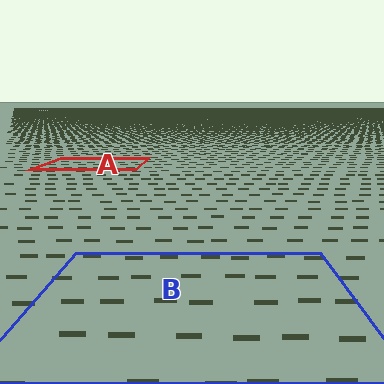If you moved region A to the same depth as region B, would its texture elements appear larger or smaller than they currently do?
They would appear larger. At a closer depth, the same texture elements are projected at a bigger on-screen size.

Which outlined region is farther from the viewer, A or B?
Region A is farther from the viewer — the texture elements inside it appear smaller and more densely packed.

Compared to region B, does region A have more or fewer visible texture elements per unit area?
Region A has more texture elements per unit area — they are packed more densely because it is farther away.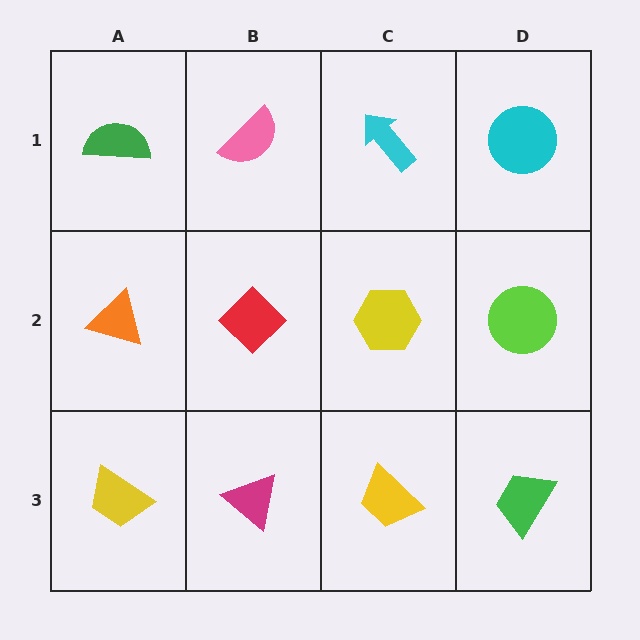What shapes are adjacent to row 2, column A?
A green semicircle (row 1, column A), a yellow trapezoid (row 3, column A), a red diamond (row 2, column B).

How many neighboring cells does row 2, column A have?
3.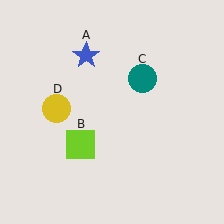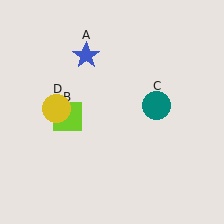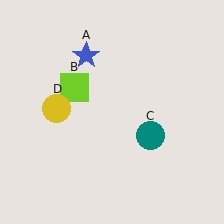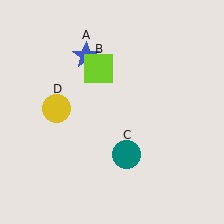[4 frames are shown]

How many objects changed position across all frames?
2 objects changed position: lime square (object B), teal circle (object C).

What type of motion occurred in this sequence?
The lime square (object B), teal circle (object C) rotated clockwise around the center of the scene.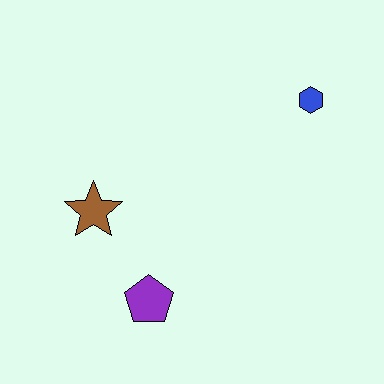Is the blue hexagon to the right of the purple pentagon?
Yes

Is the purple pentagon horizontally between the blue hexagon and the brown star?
Yes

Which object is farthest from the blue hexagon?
The purple pentagon is farthest from the blue hexagon.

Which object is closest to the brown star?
The purple pentagon is closest to the brown star.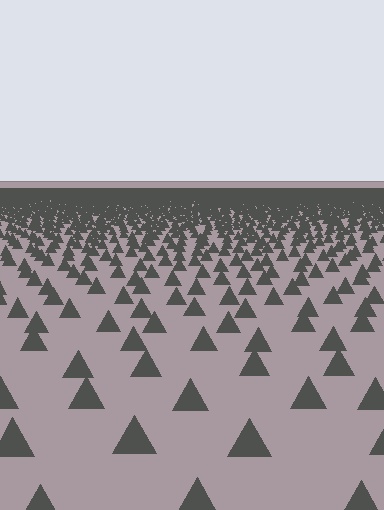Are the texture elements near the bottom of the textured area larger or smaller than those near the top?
Larger. Near the bottom, elements are closer to the viewer and appear at a bigger on-screen size.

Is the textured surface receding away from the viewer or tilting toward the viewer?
The surface is receding away from the viewer. Texture elements get smaller and denser toward the top.